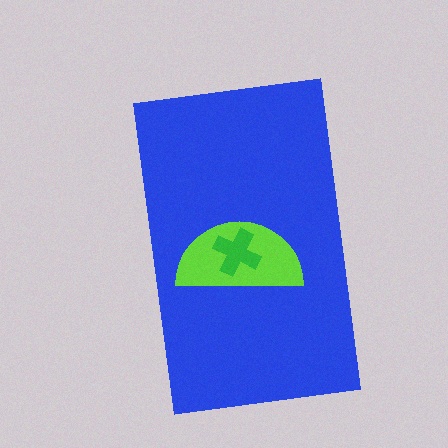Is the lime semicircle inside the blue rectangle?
Yes.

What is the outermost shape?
The blue rectangle.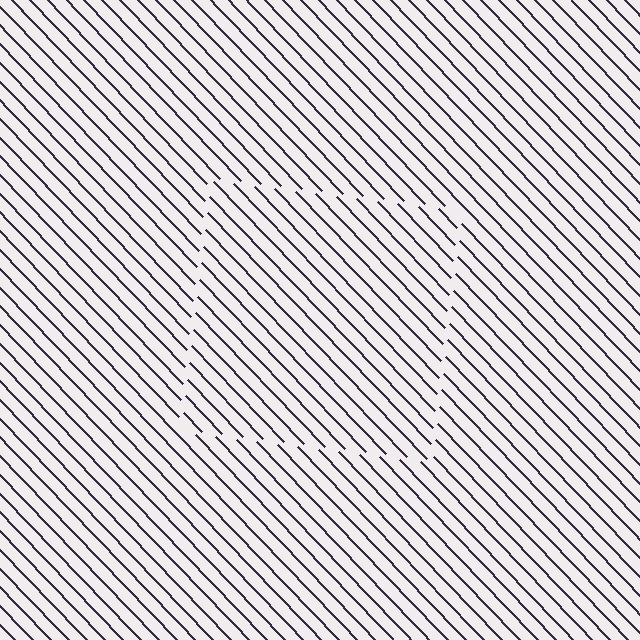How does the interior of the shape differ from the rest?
The interior of the shape contains the same grating, shifted by half a period — the contour is defined by the phase discontinuity where line-ends from the inner and outer gratings abut.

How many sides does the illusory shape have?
4 sides — the line-ends trace a square.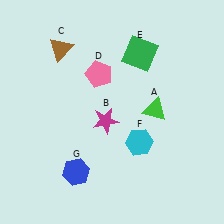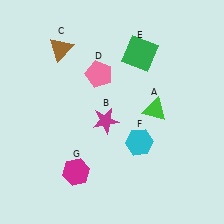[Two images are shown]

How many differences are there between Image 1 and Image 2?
There is 1 difference between the two images.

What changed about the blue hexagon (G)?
In Image 1, G is blue. In Image 2, it changed to magenta.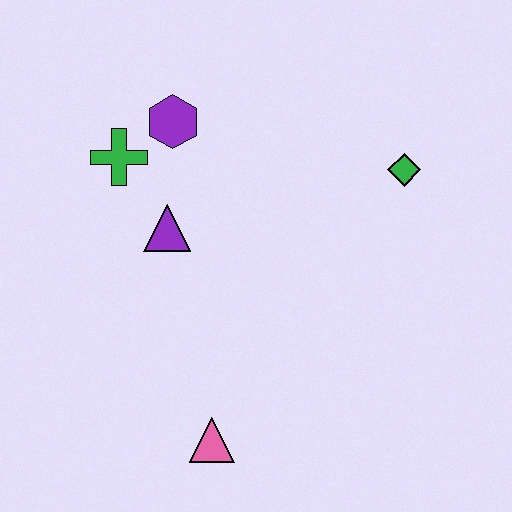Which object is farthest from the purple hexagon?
The pink triangle is farthest from the purple hexagon.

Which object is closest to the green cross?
The purple hexagon is closest to the green cross.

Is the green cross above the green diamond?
Yes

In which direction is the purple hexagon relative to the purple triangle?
The purple hexagon is above the purple triangle.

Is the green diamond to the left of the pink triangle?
No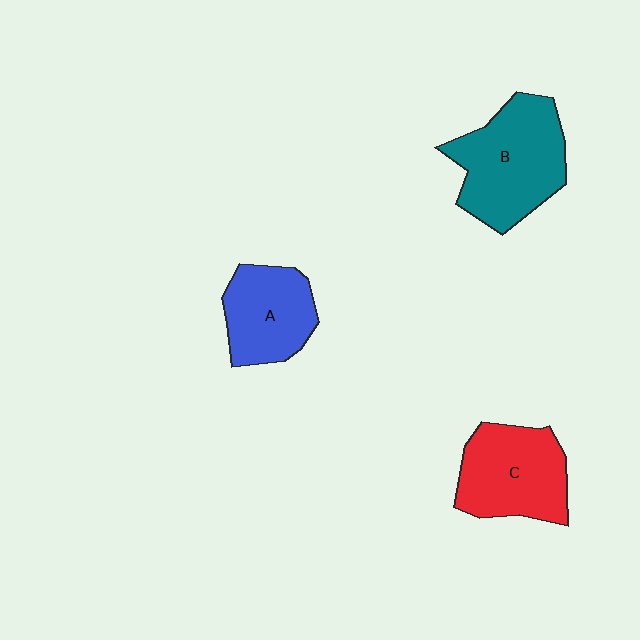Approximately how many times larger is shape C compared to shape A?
Approximately 1.2 times.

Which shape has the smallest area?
Shape A (blue).